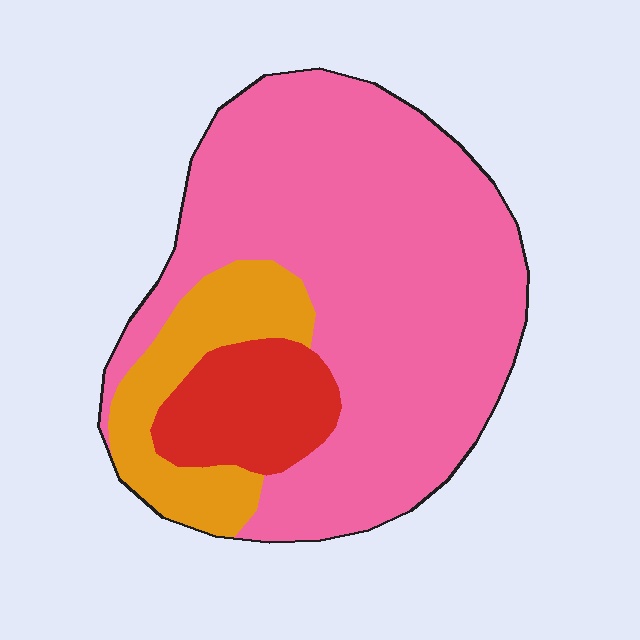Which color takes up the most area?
Pink, at roughly 70%.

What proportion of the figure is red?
Red takes up less than a sixth of the figure.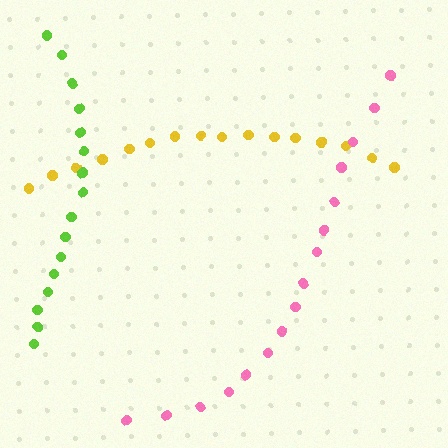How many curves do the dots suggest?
There are 3 distinct paths.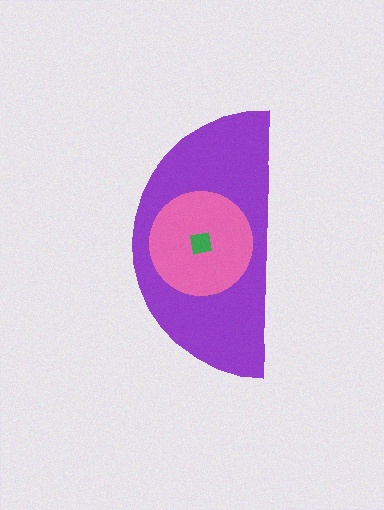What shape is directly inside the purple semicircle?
The pink circle.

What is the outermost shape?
The purple semicircle.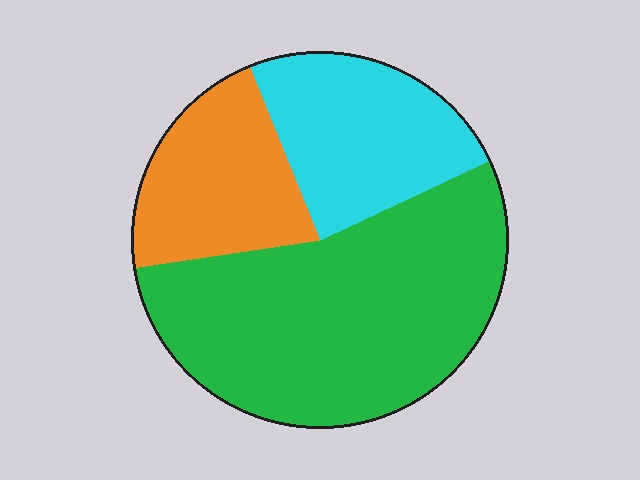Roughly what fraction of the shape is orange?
Orange takes up less than a quarter of the shape.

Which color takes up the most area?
Green, at roughly 55%.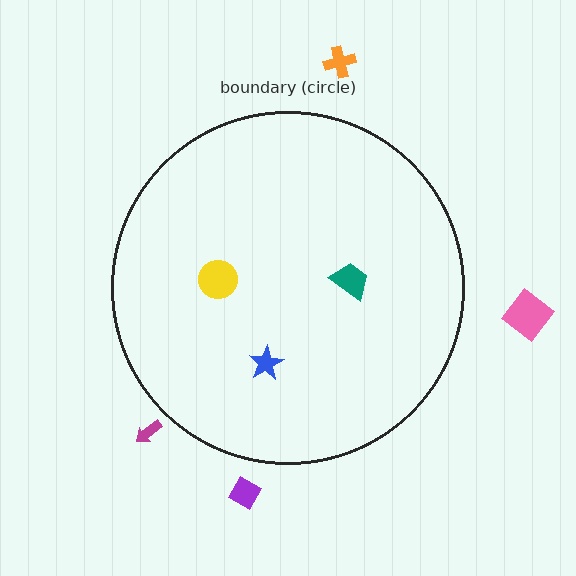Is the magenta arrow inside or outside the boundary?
Outside.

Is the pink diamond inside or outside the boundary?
Outside.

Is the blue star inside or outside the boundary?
Inside.